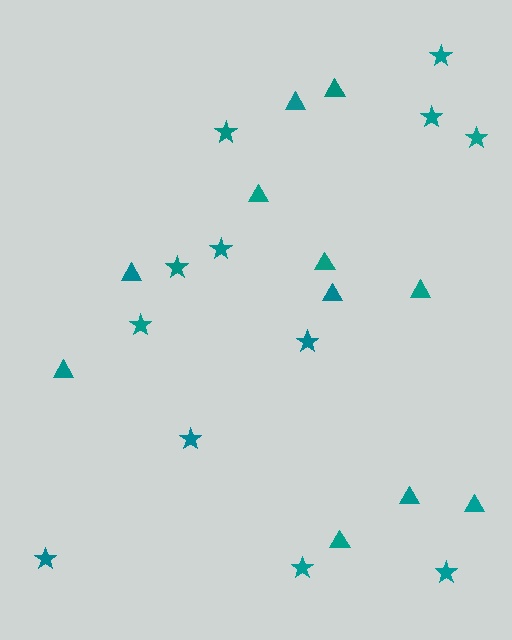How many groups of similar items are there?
There are 2 groups: one group of triangles (11) and one group of stars (12).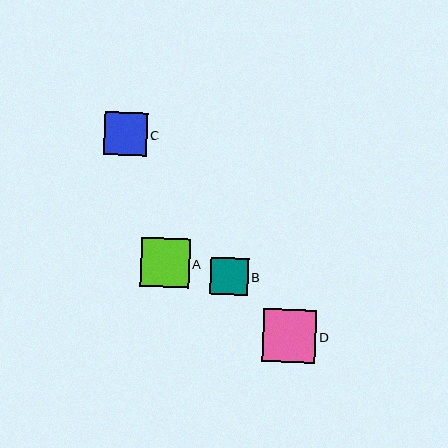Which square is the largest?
Square D is the largest with a size of approximately 54 pixels.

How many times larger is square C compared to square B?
Square C is approximately 1.1 times the size of square B.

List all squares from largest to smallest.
From largest to smallest: D, A, C, B.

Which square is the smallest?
Square B is the smallest with a size of approximately 37 pixels.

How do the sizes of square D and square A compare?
Square D and square A are approximately the same size.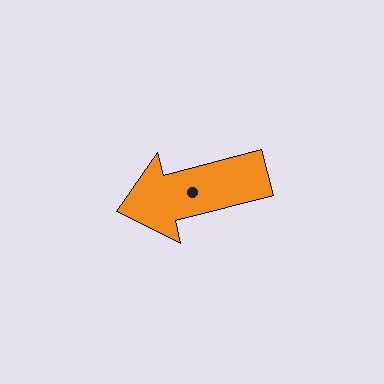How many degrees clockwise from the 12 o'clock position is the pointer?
Approximately 256 degrees.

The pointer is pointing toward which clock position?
Roughly 9 o'clock.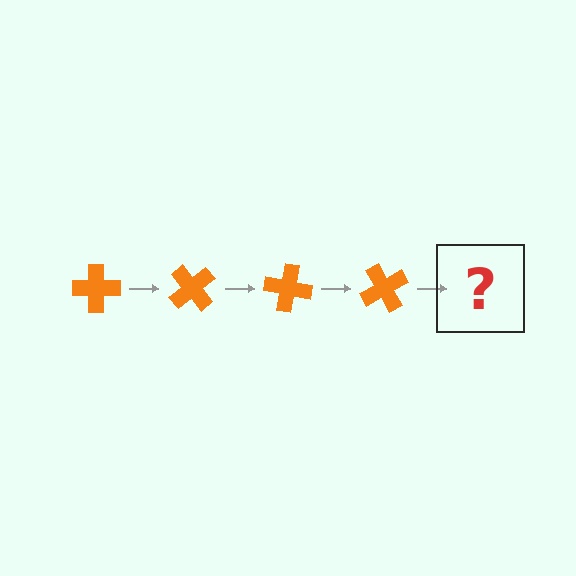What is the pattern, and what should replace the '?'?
The pattern is that the cross rotates 50 degrees each step. The '?' should be an orange cross rotated 200 degrees.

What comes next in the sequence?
The next element should be an orange cross rotated 200 degrees.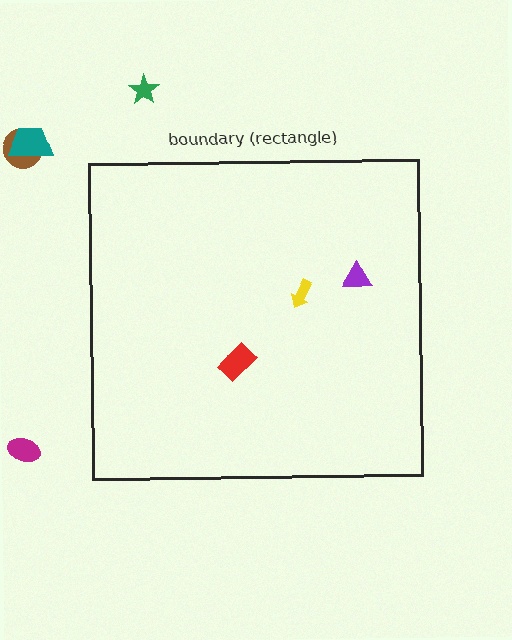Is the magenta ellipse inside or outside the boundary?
Outside.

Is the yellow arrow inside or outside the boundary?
Inside.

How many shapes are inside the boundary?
3 inside, 4 outside.